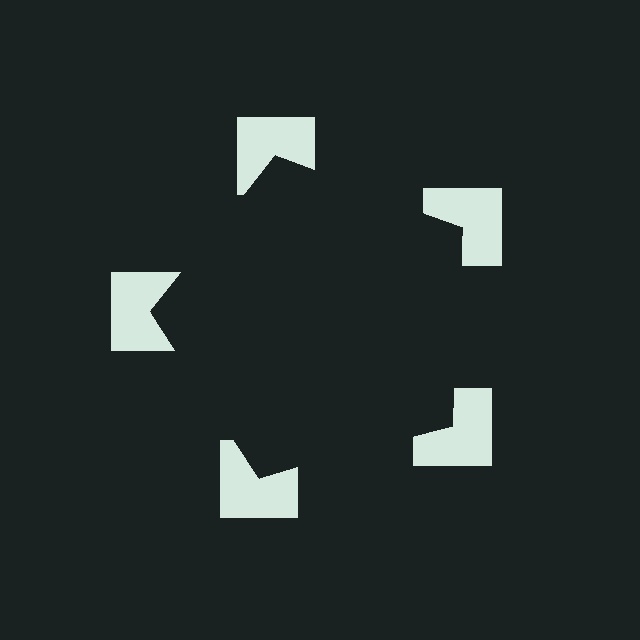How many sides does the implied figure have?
5 sides.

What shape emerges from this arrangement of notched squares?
An illusory pentagon — its edges are inferred from the aligned wedge cuts in the notched squares, not physically drawn.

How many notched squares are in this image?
There are 5 — one at each vertex of the illusory pentagon.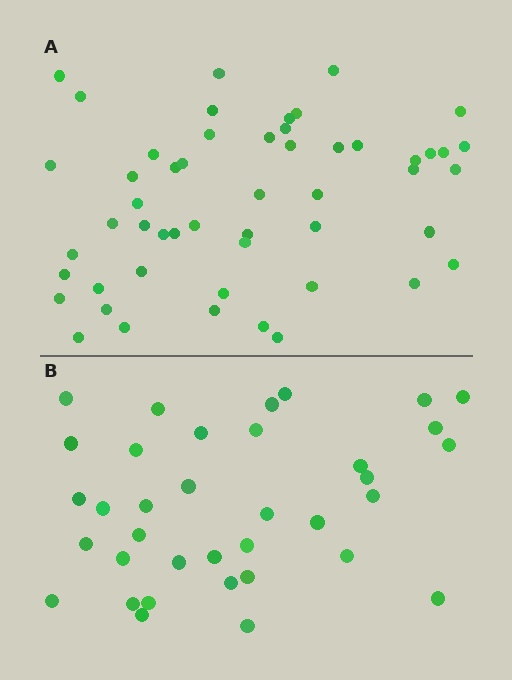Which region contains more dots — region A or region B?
Region A (the top region) has more dots.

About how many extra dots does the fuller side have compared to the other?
Region A has approximately 15 more dots than region B.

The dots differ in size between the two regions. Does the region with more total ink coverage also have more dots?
No. Region B has more total ink coverage because its dots are larger, but region A actually contains more individual dots. Total area can be misleading — the number of items is what matters here.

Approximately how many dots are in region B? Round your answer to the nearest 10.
About 40 dots. (The exact count is 36, which rounds to 40.)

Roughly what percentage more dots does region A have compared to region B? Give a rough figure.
About 45% more.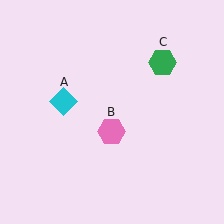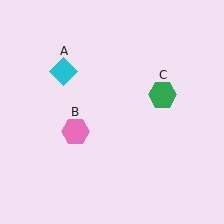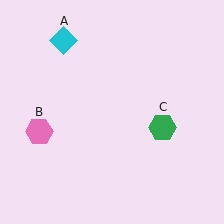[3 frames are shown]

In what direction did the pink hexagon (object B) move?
The pink hexagon (object B) moved left.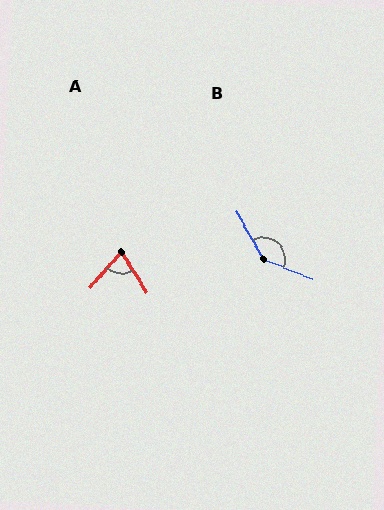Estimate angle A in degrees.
Approximately 73 degrees.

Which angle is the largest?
B, at approximately 140 degrees.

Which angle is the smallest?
A, at approximately 73 degrees.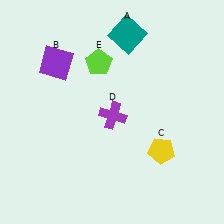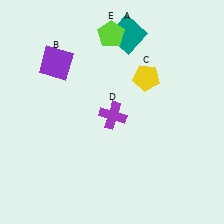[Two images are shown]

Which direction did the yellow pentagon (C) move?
The yellow pentagon (C) moved up.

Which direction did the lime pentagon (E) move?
The lime pentagon (E) moved up.